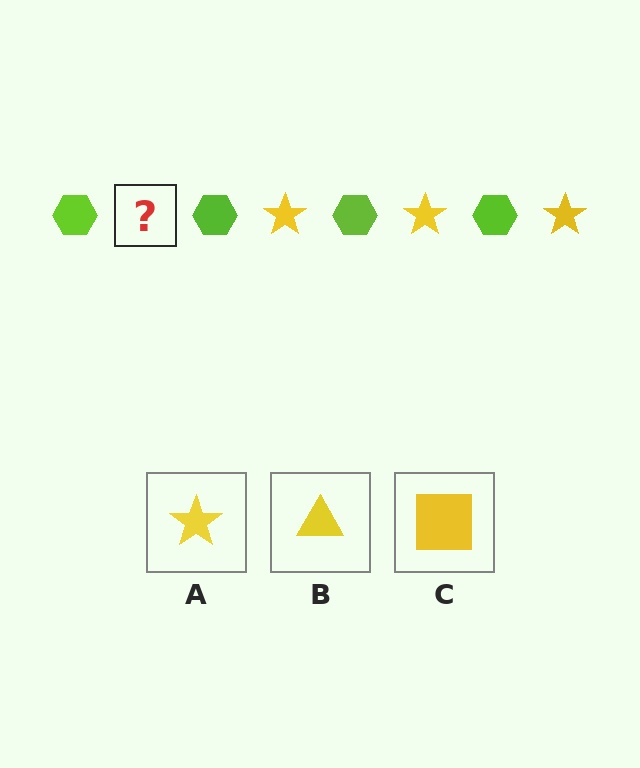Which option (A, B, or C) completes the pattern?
A.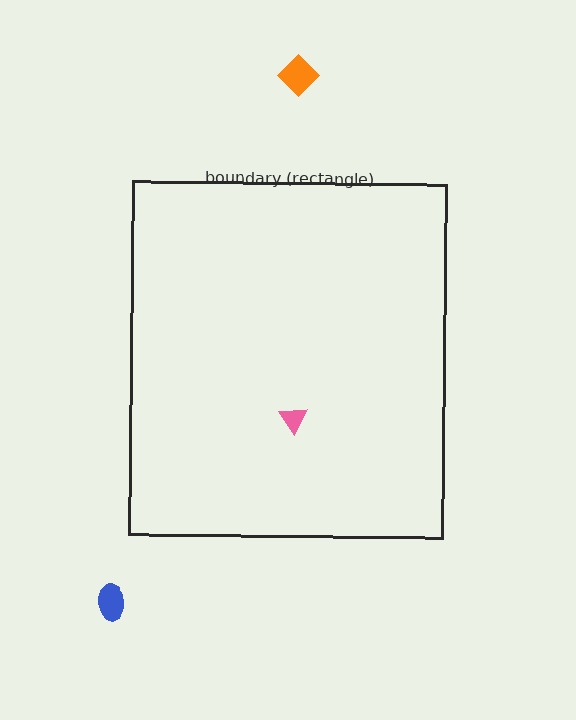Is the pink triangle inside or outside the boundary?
Inside.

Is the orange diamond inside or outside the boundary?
Outside.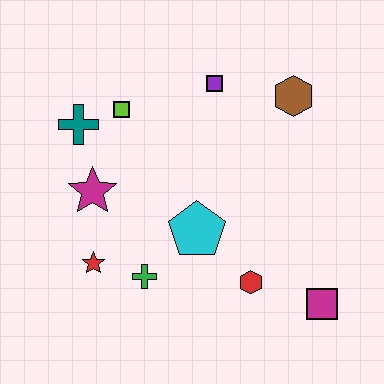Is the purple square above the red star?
Yes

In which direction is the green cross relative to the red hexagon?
The green cross is to the left of the red hexagon.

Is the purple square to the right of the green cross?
Yes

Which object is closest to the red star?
The green cross is closest to the red star.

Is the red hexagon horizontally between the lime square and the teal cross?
No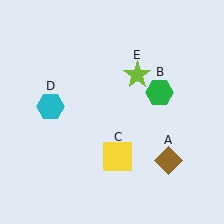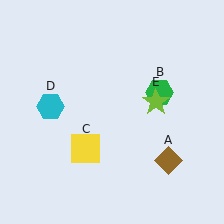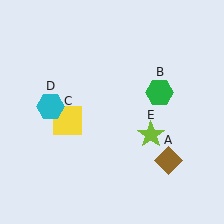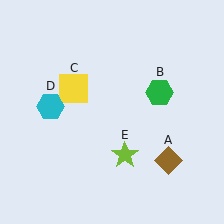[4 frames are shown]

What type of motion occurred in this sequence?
The yellow square (object C), lime star (object E) rotated clockwise around the center of the scene.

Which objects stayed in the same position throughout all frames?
Brown diamond (object A) and green hexagon (object B) and cyan hexagon (object D) remained stationary.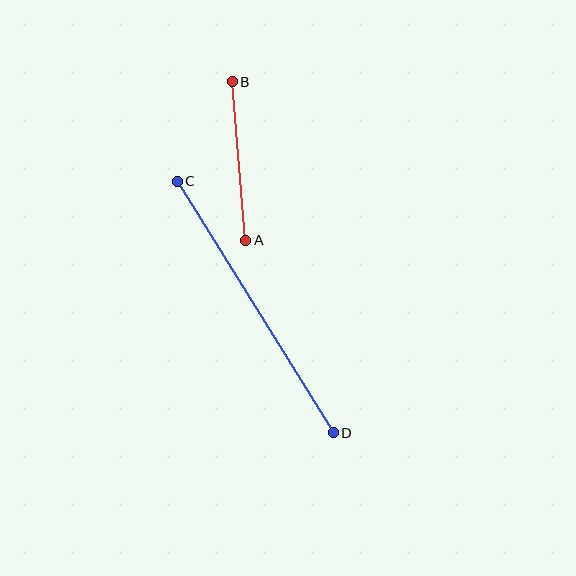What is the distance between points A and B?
The distance is approximately 159 pixels.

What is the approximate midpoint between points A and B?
The midpoint is at approximately (239, 161) pixels.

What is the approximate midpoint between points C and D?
The midpoint is at approximately (255, 307) pixels.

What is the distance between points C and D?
The distance is approximately 296 pixels.